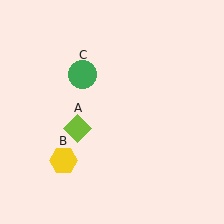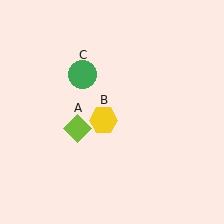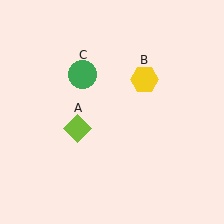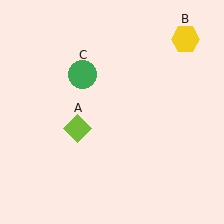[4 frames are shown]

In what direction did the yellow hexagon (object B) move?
The yellow hexagon (object B) moved up and to the right.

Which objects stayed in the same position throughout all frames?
Lime diamond (object A) and green circle (object C) remained stationary.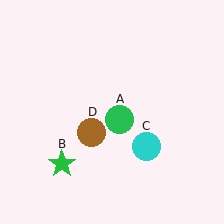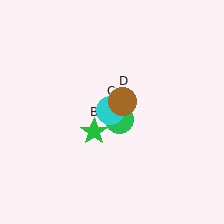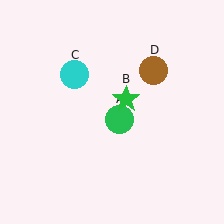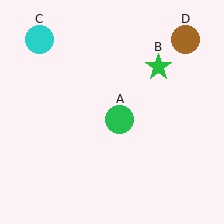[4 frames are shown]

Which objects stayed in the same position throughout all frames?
Green circle (object A) remained stationary.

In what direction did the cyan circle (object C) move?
The cyan circle (object C) moved up and to the left.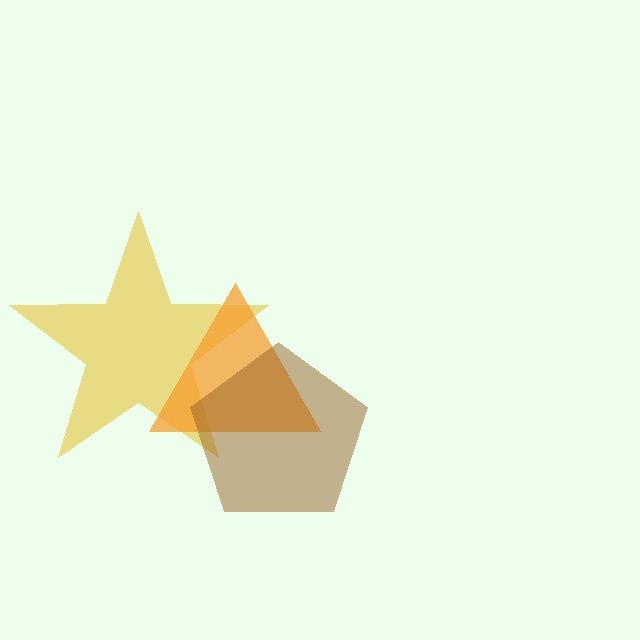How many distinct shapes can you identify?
There are 3 distinct shapes: a yellow star, an orange triangle, a brown pentagon.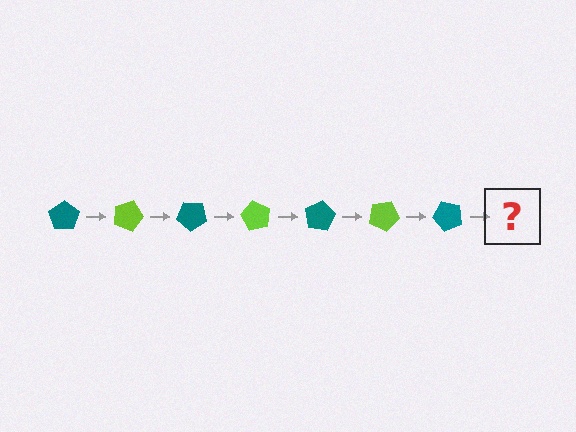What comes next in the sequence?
The next element should be a lime pentagon, rotated 140 degrees from the start.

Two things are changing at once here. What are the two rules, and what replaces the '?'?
The two rules are that it rotates 20 degrees each step and the color cycles through teal and lime. The '?' should be a lime pentagon, rotated 140 degrees from the start.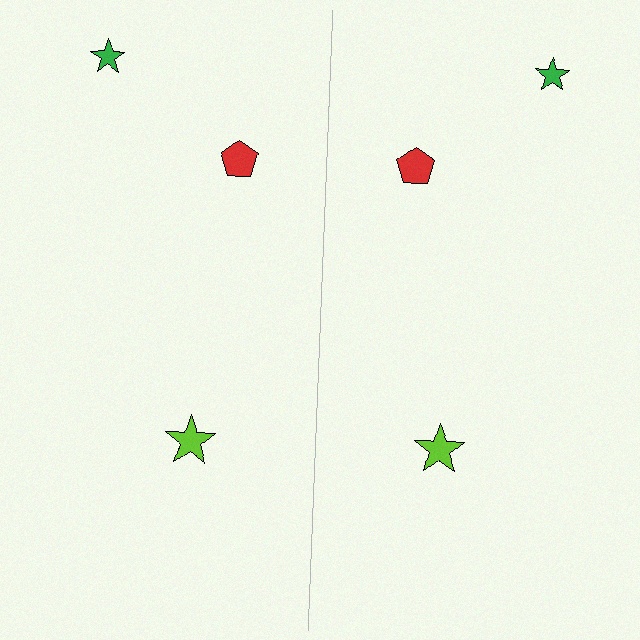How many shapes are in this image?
There are 6 shapes in this image.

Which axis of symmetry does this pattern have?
The pattern has a vertical axis of symmetry running through the center of the image.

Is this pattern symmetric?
Yes, this pattern has bilateral (reflection) symmetry.